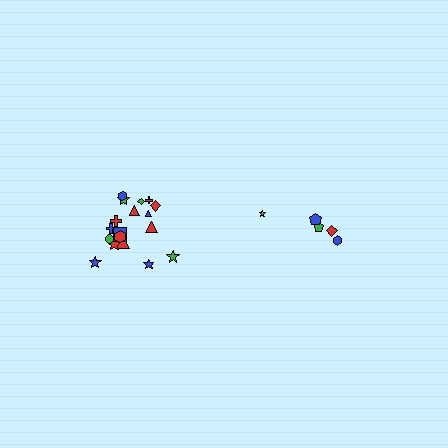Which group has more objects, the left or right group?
The left group.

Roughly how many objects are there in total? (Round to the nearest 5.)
Roughly 25 objects in total.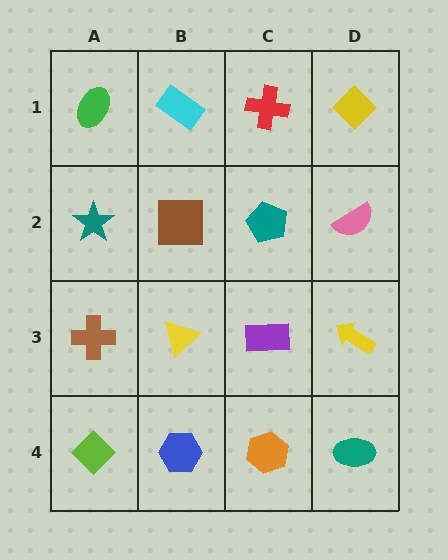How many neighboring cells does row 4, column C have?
3.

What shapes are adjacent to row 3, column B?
A brown square (row 2, column B), a blue hexagon (row 4, column B), a brown cross (row 3, column A), a purple rectangle (row 3, column C).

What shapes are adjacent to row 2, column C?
A red cross (row 1, column C), a purple rectangle (row 3, column C), a brown square (row 2, column B), a pink semicircle (row 2, column D).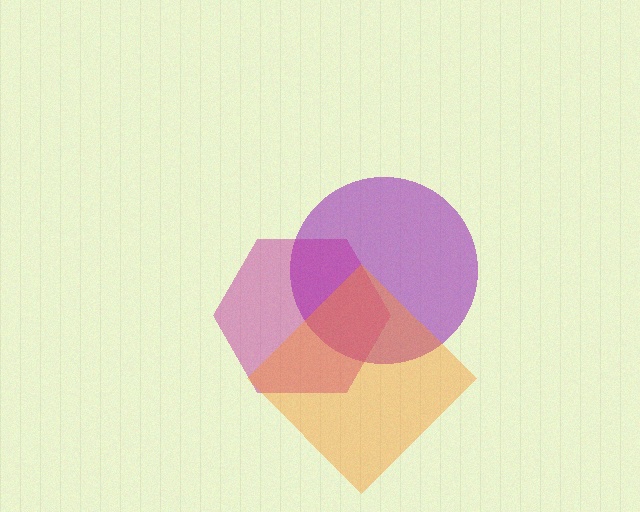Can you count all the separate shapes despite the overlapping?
Yes, there are 3 separate shapes.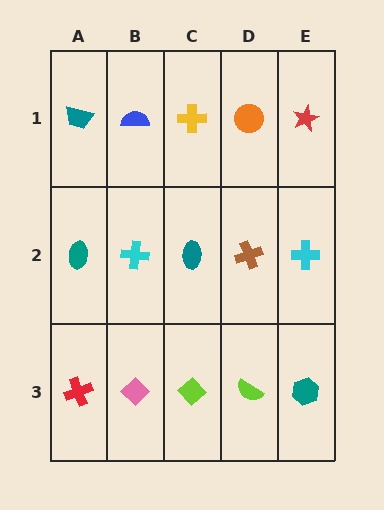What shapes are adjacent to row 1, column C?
A teal ellipse (row 2, column C), a blue semicircle (row 1, column B), an orange circle (row 1, column D).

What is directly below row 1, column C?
A teal ellipse.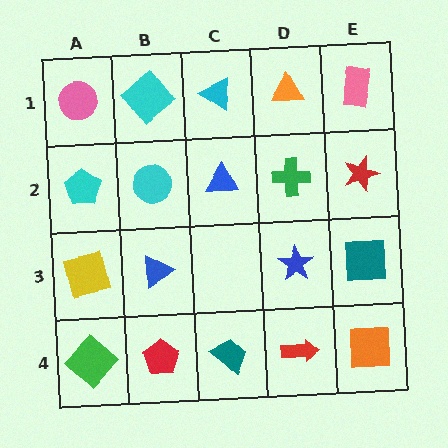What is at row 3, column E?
A teal square.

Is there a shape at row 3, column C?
No, that cell is empty.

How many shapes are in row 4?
5 shapes.